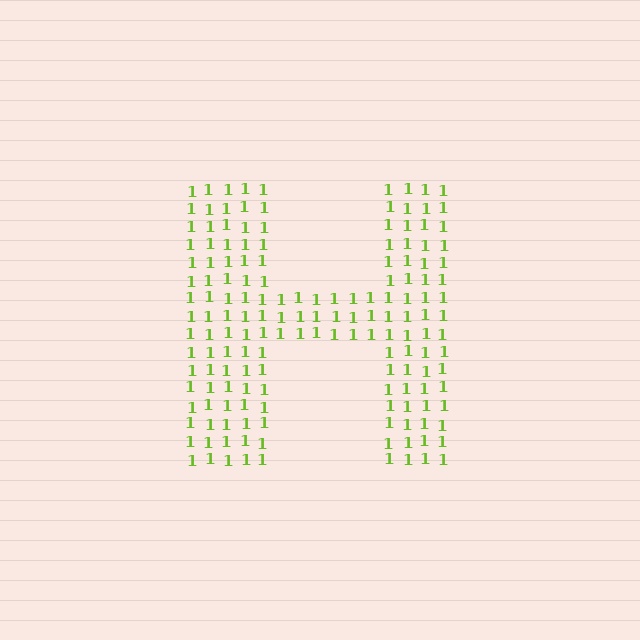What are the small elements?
The small elements are digit 1's.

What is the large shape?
The large shape is the letter H.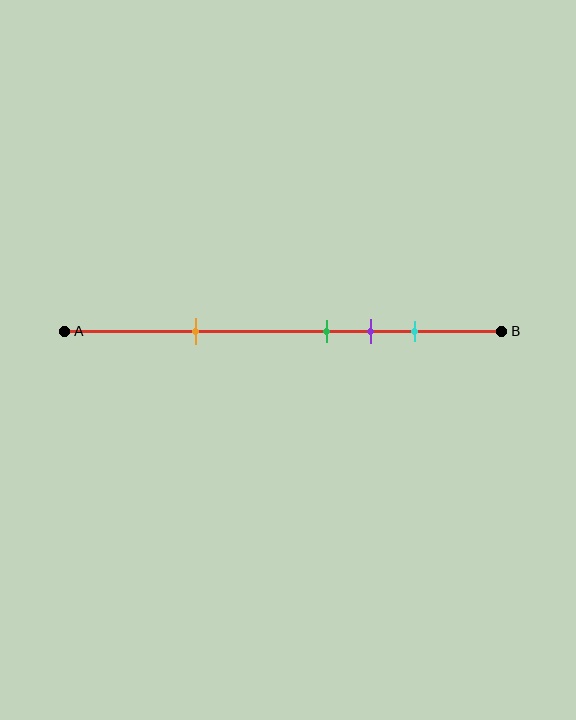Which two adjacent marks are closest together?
The green and purple marks are the closest adjacent pair.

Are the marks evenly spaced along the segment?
No, the marks are not evenly spaced.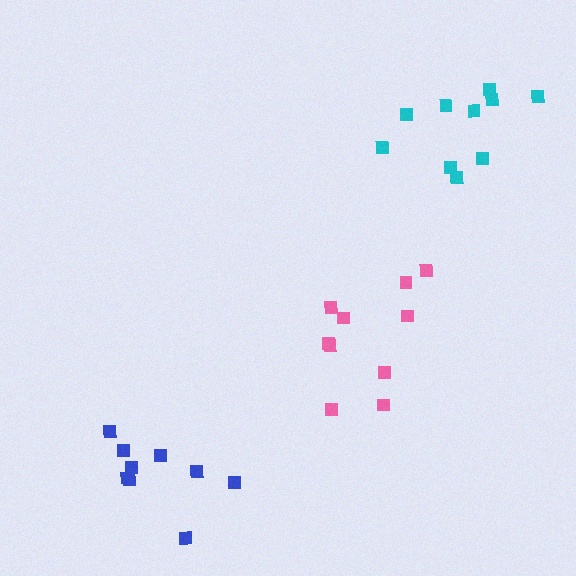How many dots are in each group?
Group 1: 9 dots, Group 2: 10 dots, Group 3: 10 dots (29 total).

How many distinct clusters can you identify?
There are 3 distinct clusters.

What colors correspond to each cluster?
The clusters are colored: blue, pink, cyan.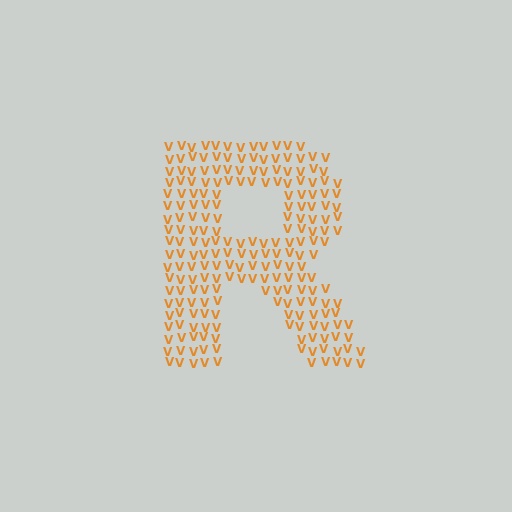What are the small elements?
The small elements are letter V's.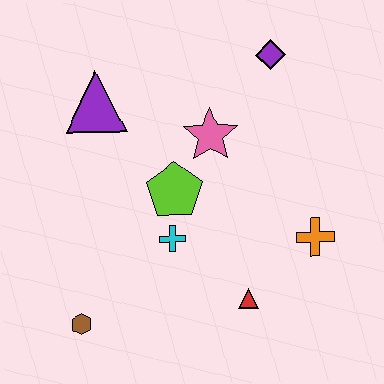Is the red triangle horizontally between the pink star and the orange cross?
Yes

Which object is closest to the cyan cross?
The lime pentagon is closest to the cyan cross.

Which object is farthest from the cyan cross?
The purple diamond is farthest from the cyan cross.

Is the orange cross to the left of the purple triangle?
No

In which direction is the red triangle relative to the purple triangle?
The red triangle is below the purple triangle.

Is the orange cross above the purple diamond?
No